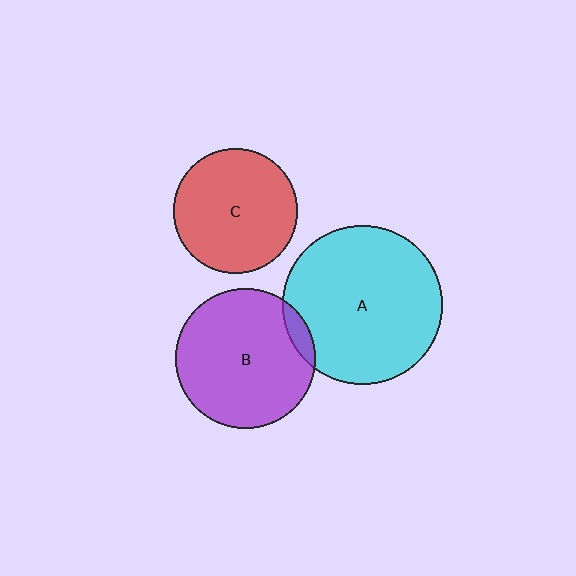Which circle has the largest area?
Circle A (cyan).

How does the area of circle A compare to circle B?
Approximately 1.3 times.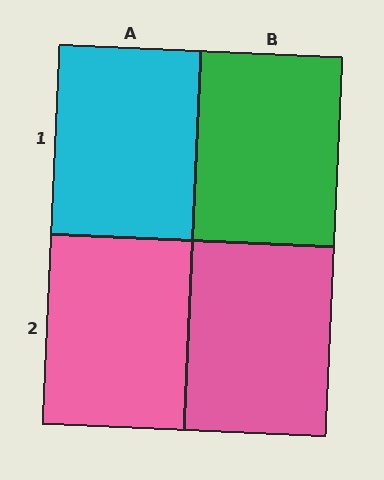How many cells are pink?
2 cells are pink.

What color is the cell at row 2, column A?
Pink.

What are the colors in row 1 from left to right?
Cyan, green.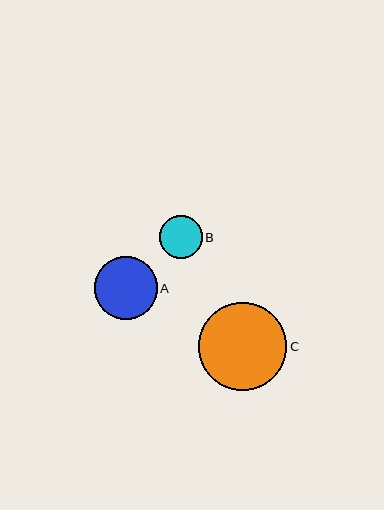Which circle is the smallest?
Circle B is the smallest with a size of approximately 43 pixels.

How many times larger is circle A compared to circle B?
Circle A is approximately 1.5 times the size of circle B.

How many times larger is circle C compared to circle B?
Circle C is approximately 2.0 times the size of circle B.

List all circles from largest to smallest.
From largest to smallest: C, A, B.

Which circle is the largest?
Circle C is the largest with a size of approximately 88 pixels.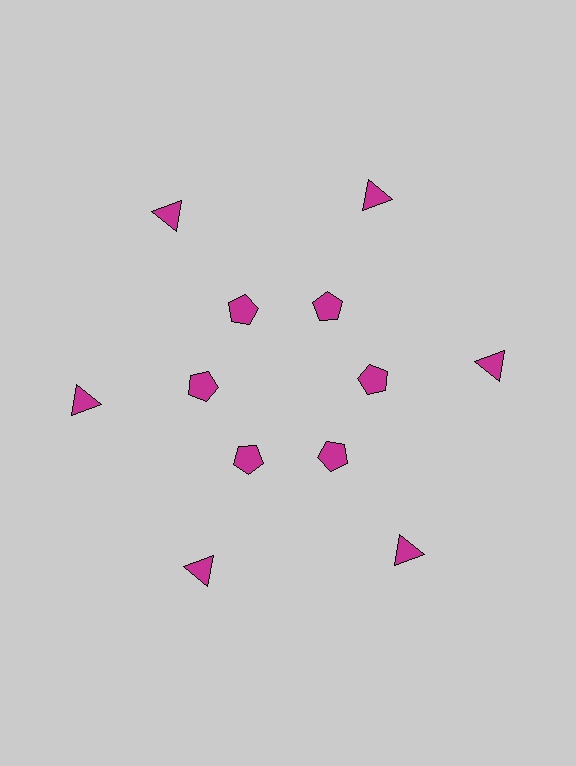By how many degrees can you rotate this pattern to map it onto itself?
The pattern maps onto itself every 60 degrees of rotation.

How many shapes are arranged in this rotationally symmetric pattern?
There are 12 shapes, arranged in 6 groups of 2.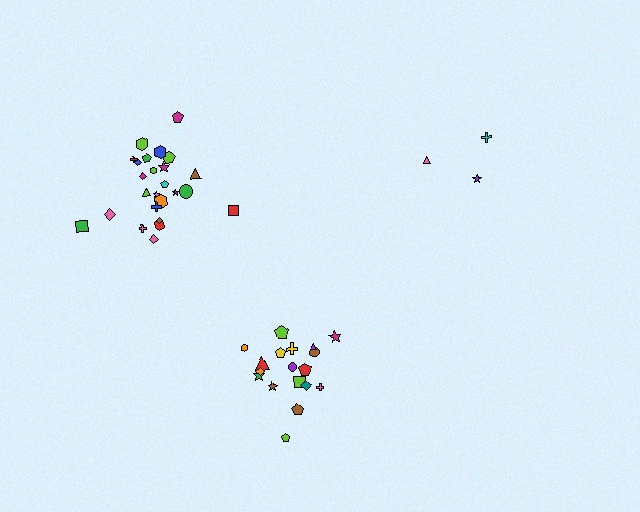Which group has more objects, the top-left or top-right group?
The top-left group.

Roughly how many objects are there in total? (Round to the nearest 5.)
Roughly 45 objects in total.